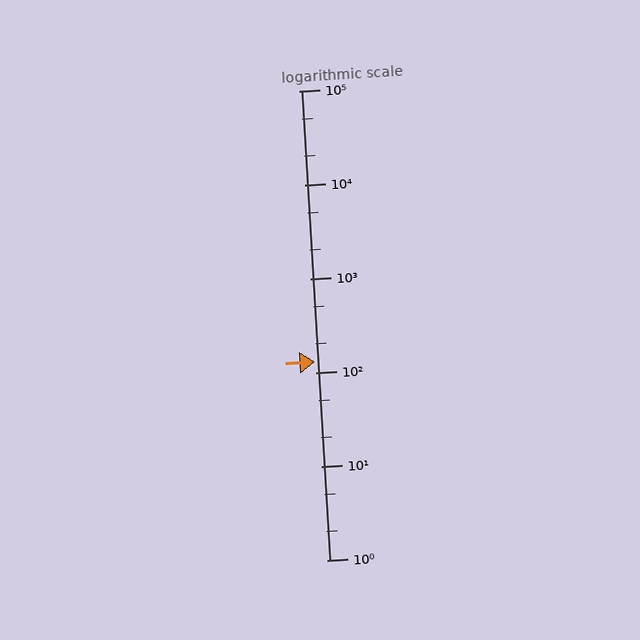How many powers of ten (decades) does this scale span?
The scale spans 5 decades, from 1 to 100000.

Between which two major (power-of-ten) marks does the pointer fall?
The pointer is between 100 and 1000.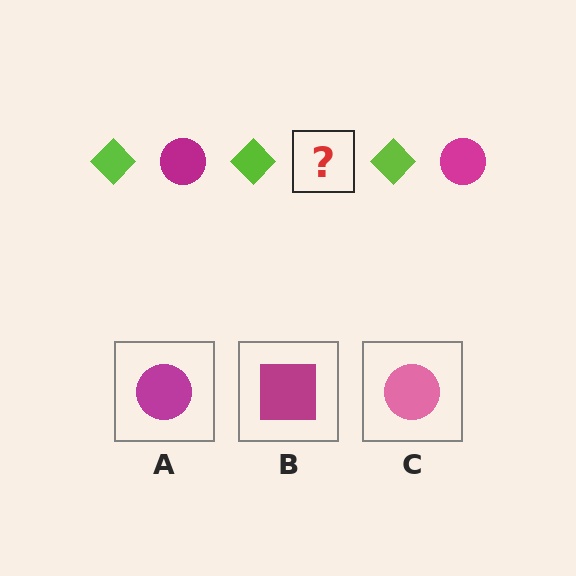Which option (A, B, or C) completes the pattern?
A.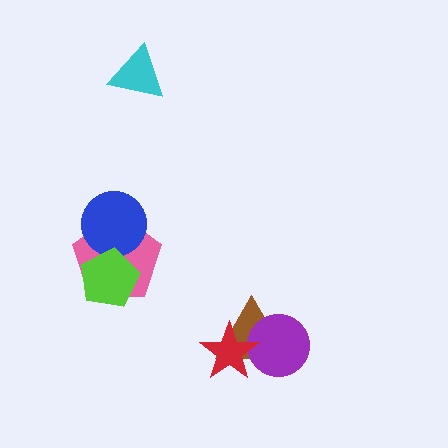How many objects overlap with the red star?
2 objects overlap with the red star.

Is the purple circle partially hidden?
Yes, it is partially covered by another shape.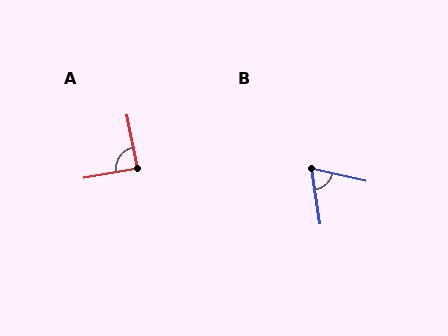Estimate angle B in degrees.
Approximately 69 degrees.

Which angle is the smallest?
B, at approximately 69 degrees.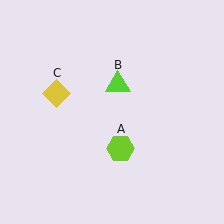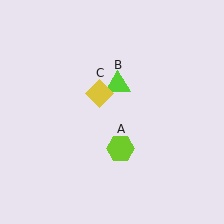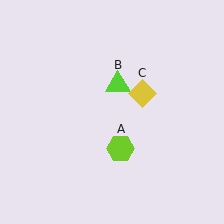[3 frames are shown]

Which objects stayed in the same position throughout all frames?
Lime hexagon (object A) and lime triangle (object B) remained stationary.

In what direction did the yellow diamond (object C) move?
The yellow diamond (object C) moved right.